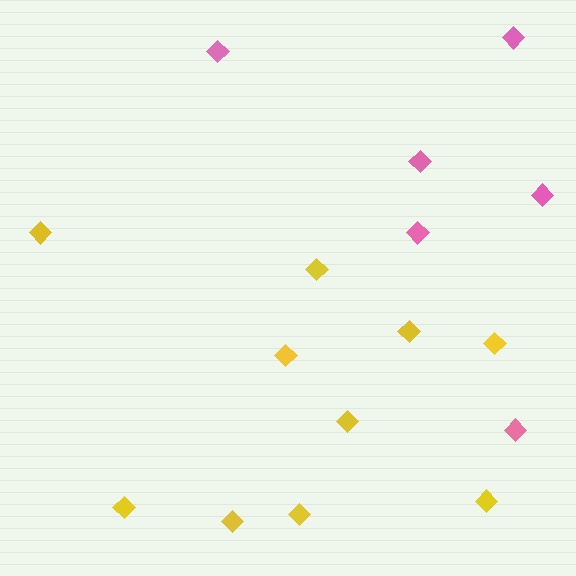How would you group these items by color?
There are 2 groups: one group of pink diamonds (6) and one group of yellow diamonds (10).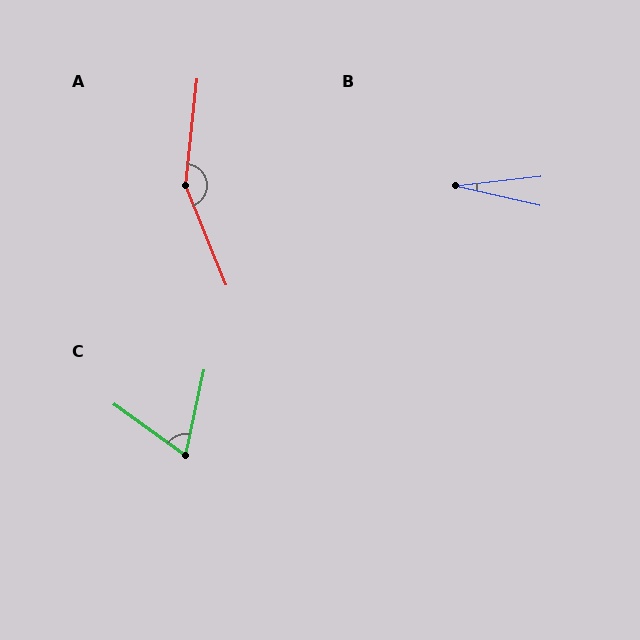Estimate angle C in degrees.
Approximately 67 degrees.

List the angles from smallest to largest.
B (19°), C (67°), A (152°).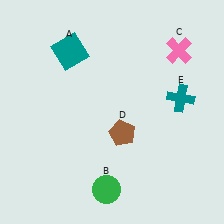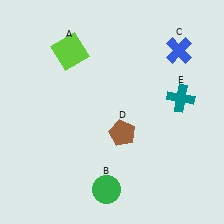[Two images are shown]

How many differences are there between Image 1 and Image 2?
There are 2 differences between the two images.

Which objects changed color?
A changed from teal to lime. C changed from pink to blue.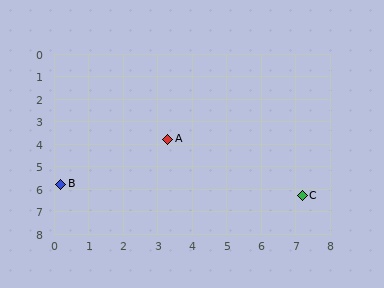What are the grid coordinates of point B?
Point B is at approximately (0.2, 5.8).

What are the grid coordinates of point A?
Point A is at approximately (3.3, 3.8).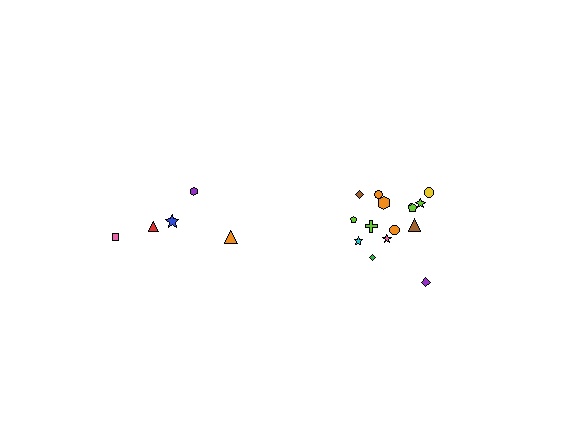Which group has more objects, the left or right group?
The right group.